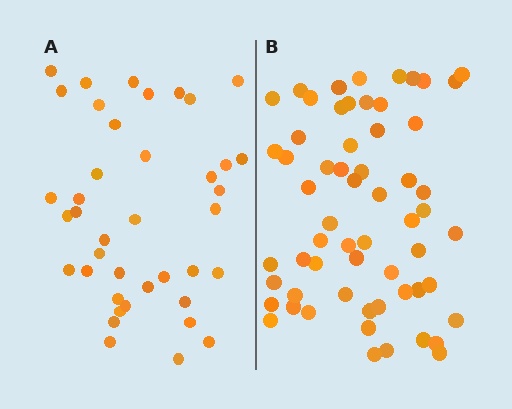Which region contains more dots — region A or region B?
Region B (the right region) has more dots.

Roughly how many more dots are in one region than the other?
Region B has approximately 20 more dots than region A.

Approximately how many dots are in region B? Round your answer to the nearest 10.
About 60 dots.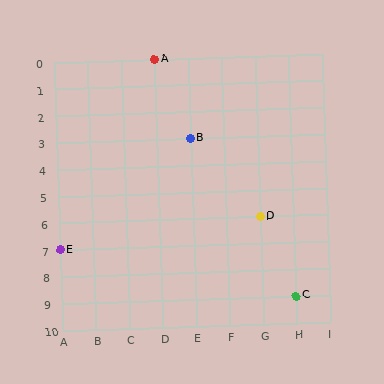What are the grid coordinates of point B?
Point B is at grid coordinates (E, 3).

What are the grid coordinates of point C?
Point C is at grid coordinates (H, 9).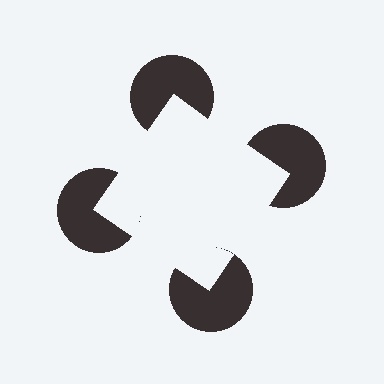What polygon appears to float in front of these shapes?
An illusory square — its edges are inferred from the aligned wedge cuts in the pac-man discs, not physically drawn.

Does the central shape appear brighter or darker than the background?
It typically appears slightly brighter than the background, even though no actual brightness change is drawn.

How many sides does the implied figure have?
4 sides.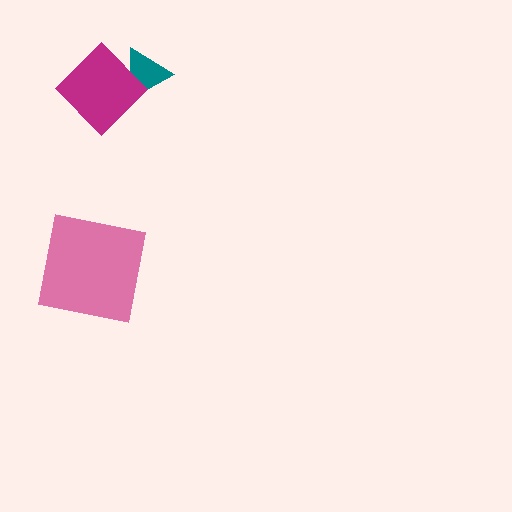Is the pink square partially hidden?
No, no other shape covers it.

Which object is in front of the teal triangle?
The magenta diamond is in front of the teal triangle.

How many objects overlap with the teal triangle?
1 object overlaps with the teal triangle.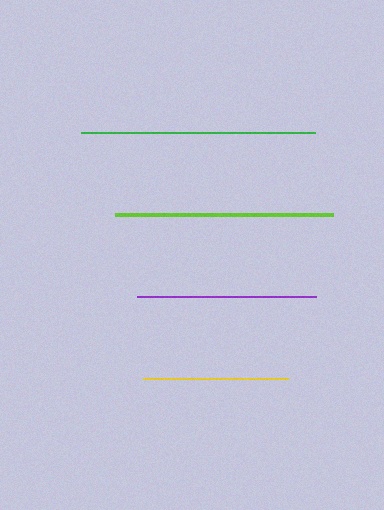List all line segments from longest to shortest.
From longest to shortest: green, lime, purple, yellow.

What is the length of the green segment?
The green segment is approximately 234 pixels long.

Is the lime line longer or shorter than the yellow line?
The lime line is longer than the yellow line.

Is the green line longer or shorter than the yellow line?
The green line is longer than the yellow line.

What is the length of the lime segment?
The lime segment is approximately 218 pixels long.